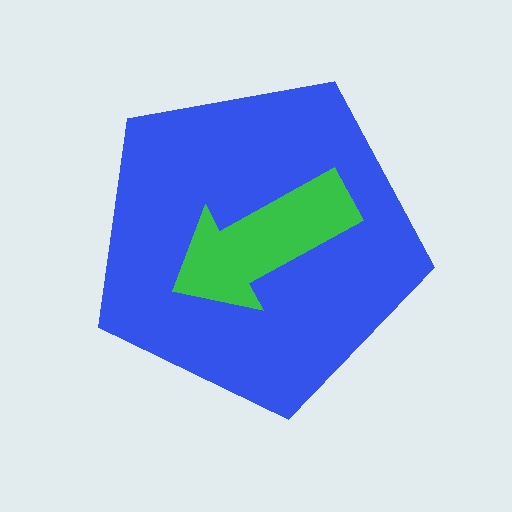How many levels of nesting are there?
2.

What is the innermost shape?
The green arrow.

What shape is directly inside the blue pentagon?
The green arrow.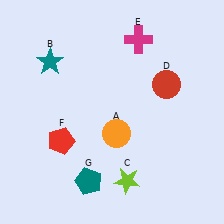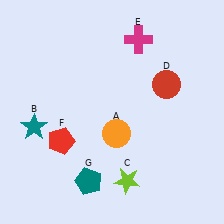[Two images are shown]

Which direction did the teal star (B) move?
The teal star (B) moved down.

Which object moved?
The teal star (B) moved down.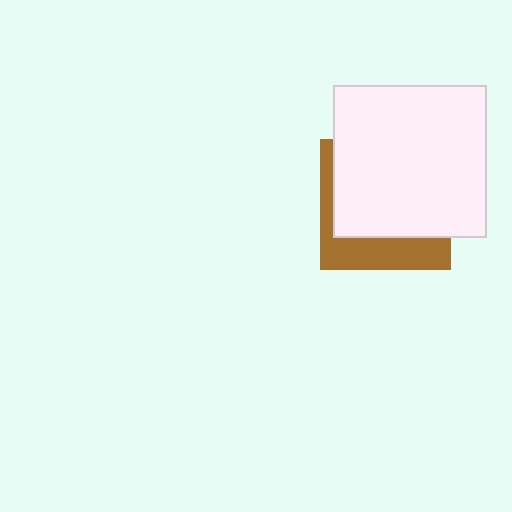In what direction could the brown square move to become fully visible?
The brown square could move down. That would shift it out from behind the white square entirely.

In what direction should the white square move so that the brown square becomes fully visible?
The white square should move up. That is the shortest direction to clear the overlap and leave the brown square fully visible.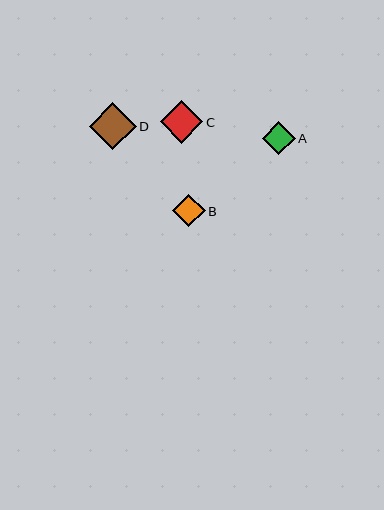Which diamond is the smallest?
Diamond B is the smallest with a size of approximately 32 pixels.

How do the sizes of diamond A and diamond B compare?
Diamond A and diamond B are approximately the same size.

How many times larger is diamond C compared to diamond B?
Diamond C is approximately 1.3 times the size of diamond B.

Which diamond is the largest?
Diamond D is the largest with a size of approximately 46 pixels.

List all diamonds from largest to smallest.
From largest to smallest: D, C, A, B.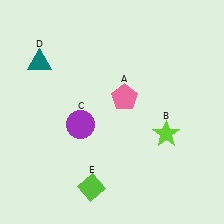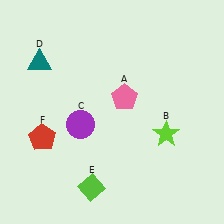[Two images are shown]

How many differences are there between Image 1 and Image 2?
There is 1 difference between the two images.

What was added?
A red pentagon (F) was added in Image 2.